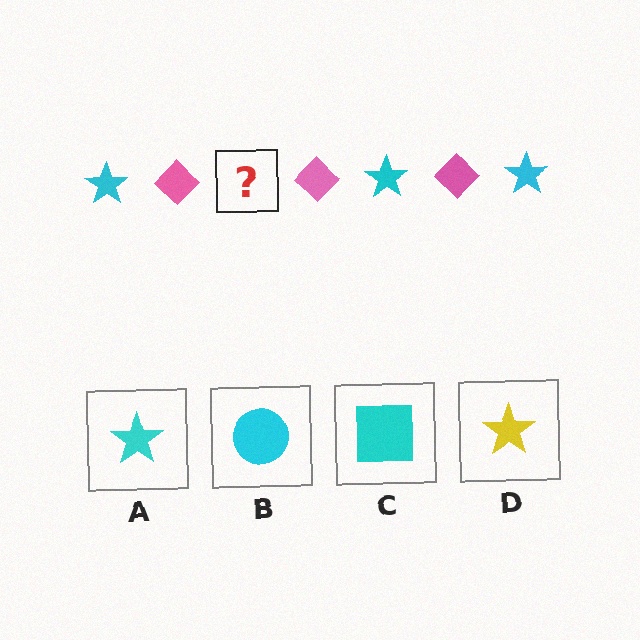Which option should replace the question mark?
Option A.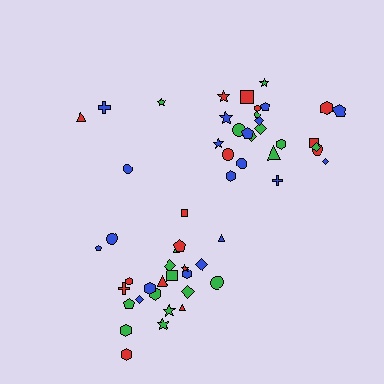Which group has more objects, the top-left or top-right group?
The top-right group.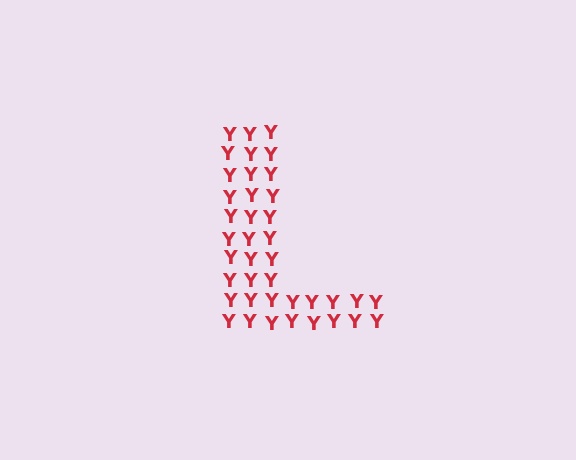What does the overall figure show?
The overall figure shows the letter L.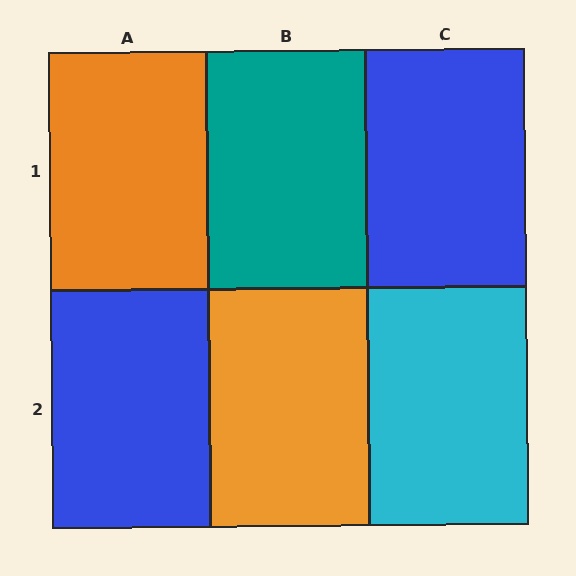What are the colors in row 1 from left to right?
Orange, teal, blue.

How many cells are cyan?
1 cell is cyan.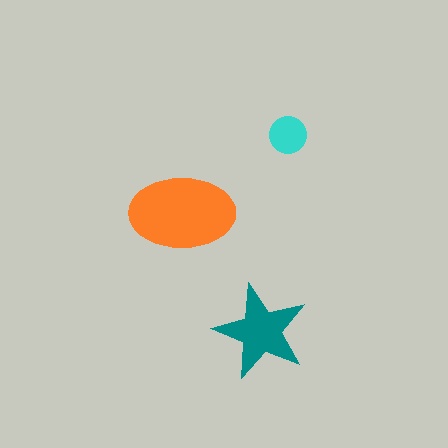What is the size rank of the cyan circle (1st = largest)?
3rd.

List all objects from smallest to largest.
The cyan circle, the teal star, the orange ellipse.